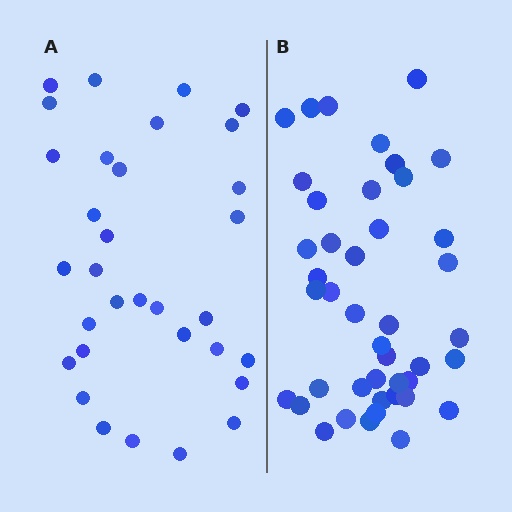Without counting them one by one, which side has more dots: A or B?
Region B (the right region) has more dots.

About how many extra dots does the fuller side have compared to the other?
Region B has roughly 12 or so more dots than region A.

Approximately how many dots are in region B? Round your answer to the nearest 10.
About 40 dots. (The exact count is 43, which rounds to 40.)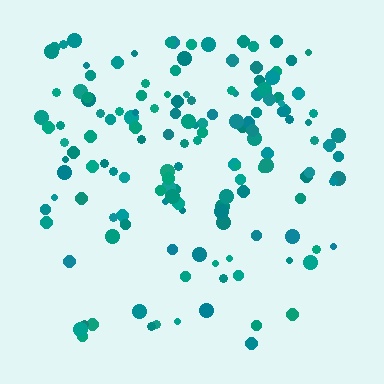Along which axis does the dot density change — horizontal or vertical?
Vertical.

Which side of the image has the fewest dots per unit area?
The bottom.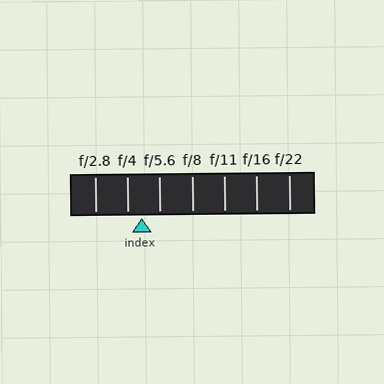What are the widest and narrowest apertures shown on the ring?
The widest aperture shown is f/2.8 and the narrowest is f/22.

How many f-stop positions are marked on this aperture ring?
There are 7 f-stop positions marked.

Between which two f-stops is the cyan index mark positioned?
The index mark is between f/4 and f/5.6.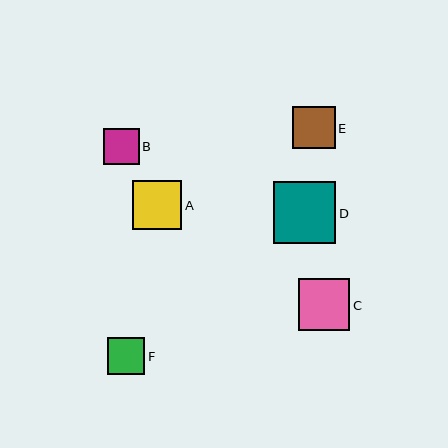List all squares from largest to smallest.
From largest to smallest: D, C, A, E, F, B.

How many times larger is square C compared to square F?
Square C is approximately 1.4 times the size of square F.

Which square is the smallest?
Square B is the smallest with a size of approximately 36 pixels.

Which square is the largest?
Square D is the largest with a size of approximately 62 pixels.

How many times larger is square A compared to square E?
Square A is approximately 1.2 times the size of square E.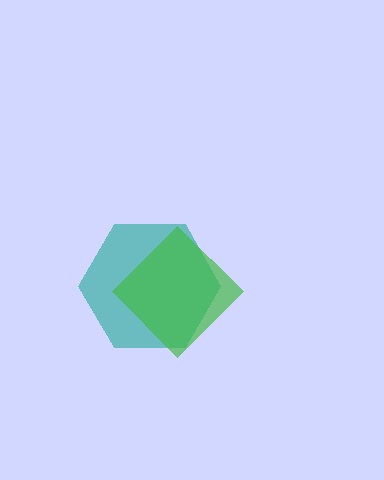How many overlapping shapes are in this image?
There are 2 overlapping shapes in the image.